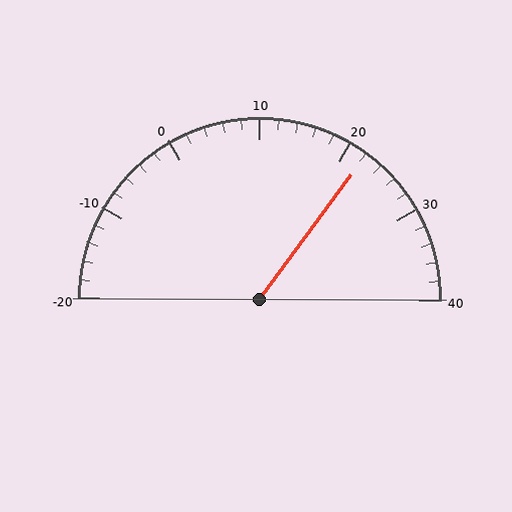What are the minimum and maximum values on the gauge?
The gauge ranges from -20 to 40.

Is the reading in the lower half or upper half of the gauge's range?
The reading is in the upper half of the range (-20 to 40).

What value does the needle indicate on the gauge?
The needle indicates approximately 22.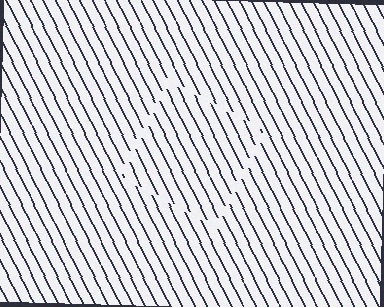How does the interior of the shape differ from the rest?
The interior of the shape contains the same grating, shifted by half a period — the contour is defined by the phase discontinuity where line-ends from the inner and outer gratings abut.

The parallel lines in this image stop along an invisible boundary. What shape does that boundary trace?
An illusory square. The interior of the shape contains the same grating, shifted by half a period — the contour is defined by the phase discontinuity where line-ends from the inner and outer gratings abut.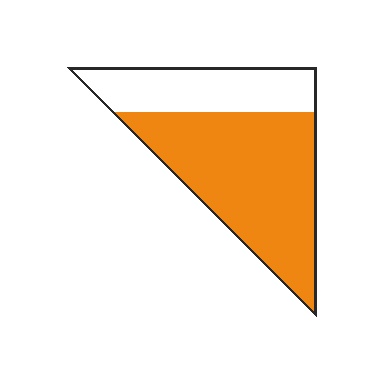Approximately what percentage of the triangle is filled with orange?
Approximately 65%.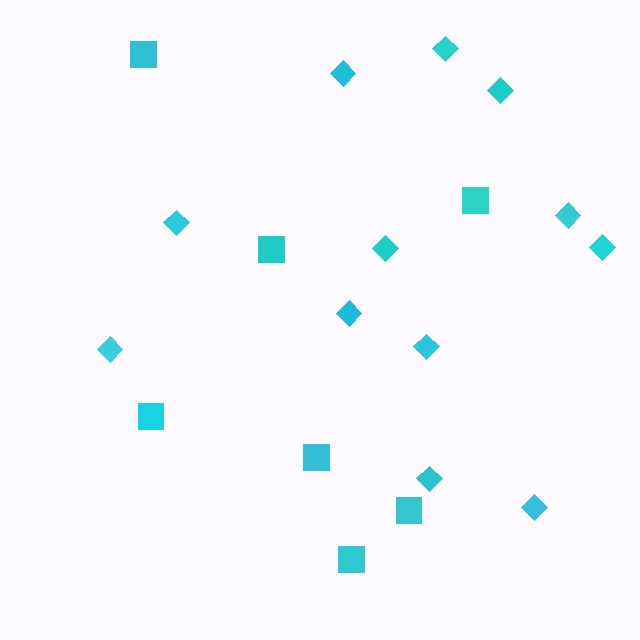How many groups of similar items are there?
There are 2 groups: one group of squares (7) and one group of diamonds (12).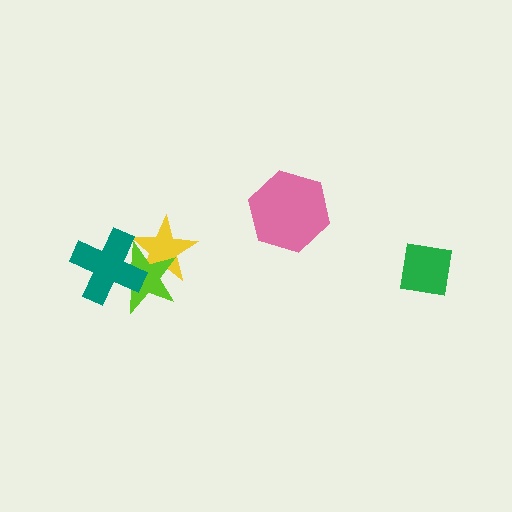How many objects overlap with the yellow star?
2 objects overlap with the yellow star.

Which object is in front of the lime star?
The teal cross is in front of the lime star.